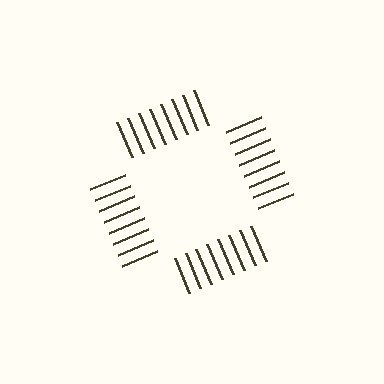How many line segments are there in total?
32 — 8 along each of the 4 edges.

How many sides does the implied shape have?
4 sides — the line-ends trace a square.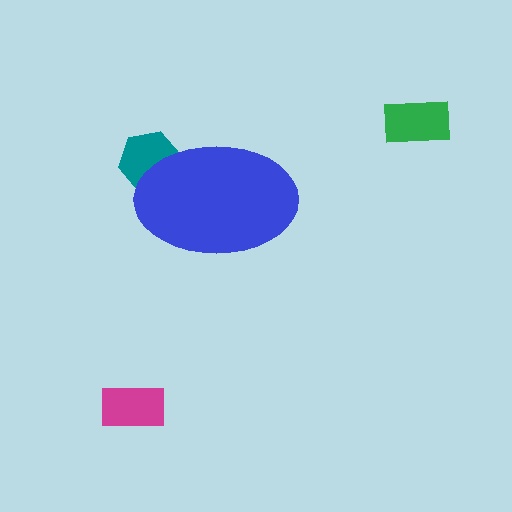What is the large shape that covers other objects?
A blue ellipse.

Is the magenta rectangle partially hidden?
No, the magenta rectangle is fully visible.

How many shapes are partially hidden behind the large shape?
1 shape is partially hidden.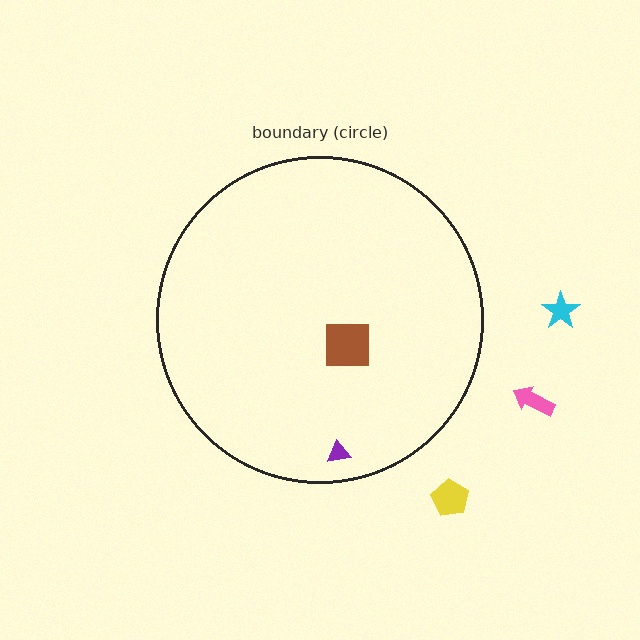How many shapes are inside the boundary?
2 inside, 3 outside.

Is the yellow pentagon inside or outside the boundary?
Outside.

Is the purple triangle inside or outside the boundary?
Inside.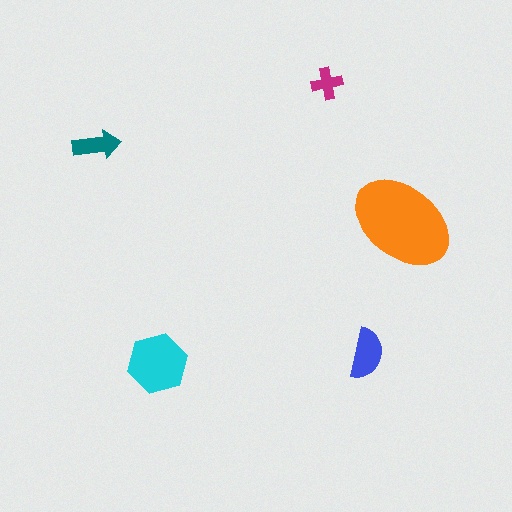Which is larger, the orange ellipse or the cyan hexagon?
The orange ellipse.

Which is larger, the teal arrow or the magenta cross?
The teal arrow.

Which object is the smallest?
The magenta cross.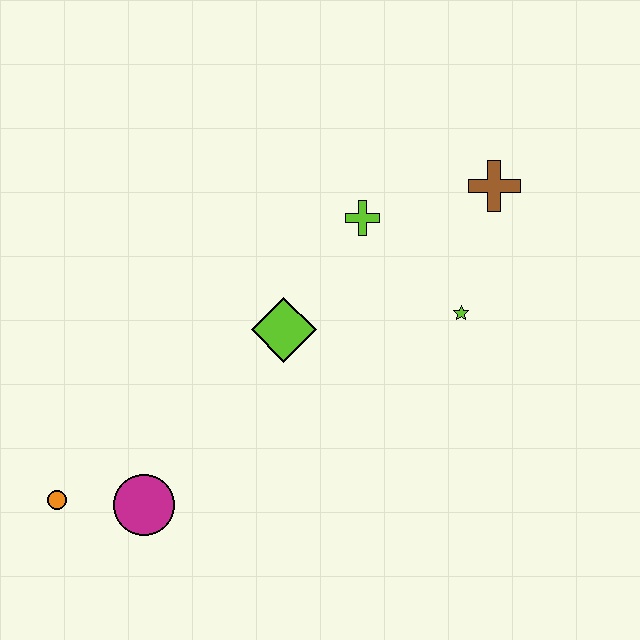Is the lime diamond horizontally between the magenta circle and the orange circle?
No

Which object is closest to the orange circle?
The magenta circle is closest to the orange circle.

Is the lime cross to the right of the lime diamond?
Yes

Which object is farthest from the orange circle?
The brown cross is farthest from the orange circle.